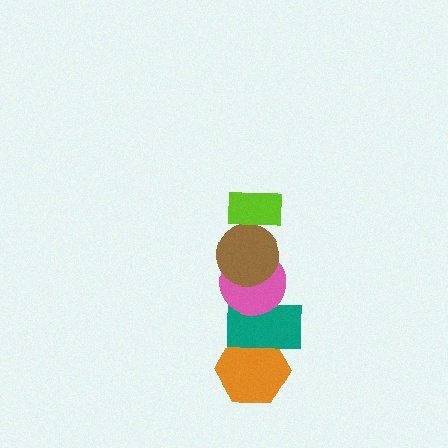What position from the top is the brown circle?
The brown circle is 2nd from the top.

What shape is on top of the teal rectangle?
The pink circle is on top of the teal rectangle.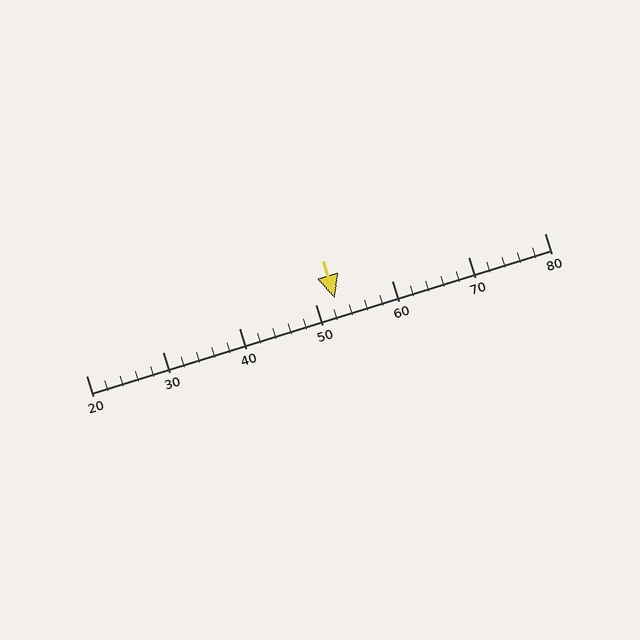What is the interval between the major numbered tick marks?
The major tick marks are spaced 10 units apart.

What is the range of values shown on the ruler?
The ruler shows values from 20 to 80.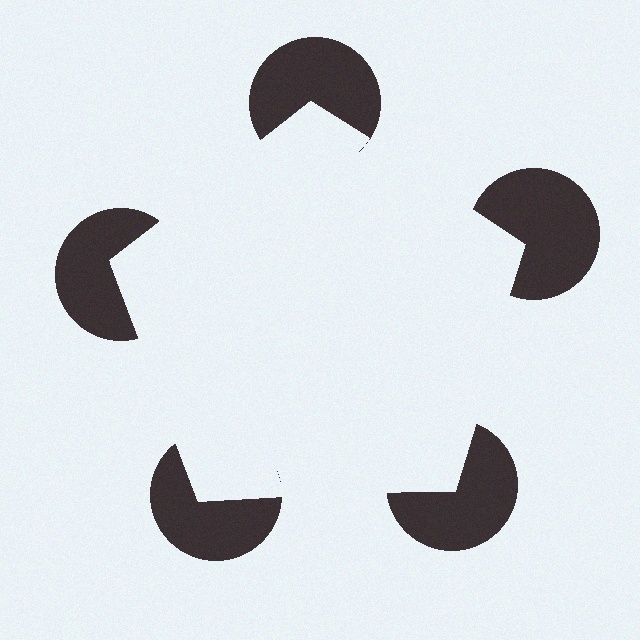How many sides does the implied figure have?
5 sides.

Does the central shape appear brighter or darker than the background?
It typically appears slightly brighter than the background, even though no actual brightness change is drawn.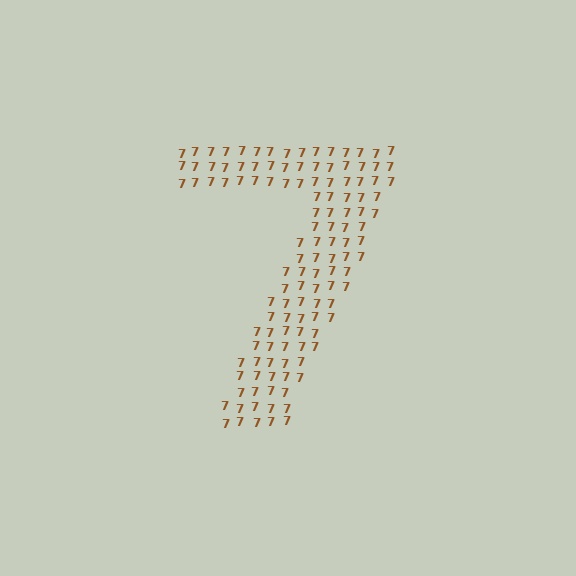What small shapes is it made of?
It is made of small digit 7's.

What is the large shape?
The large shape is the digit 7.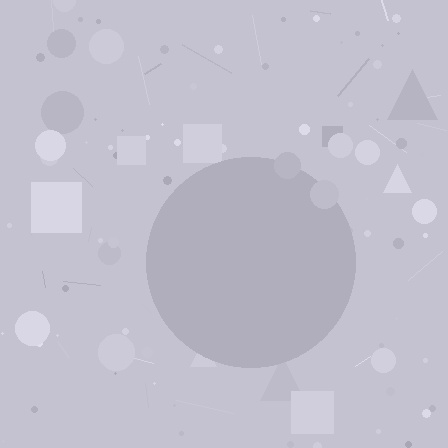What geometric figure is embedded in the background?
A circle is embedded in the background.